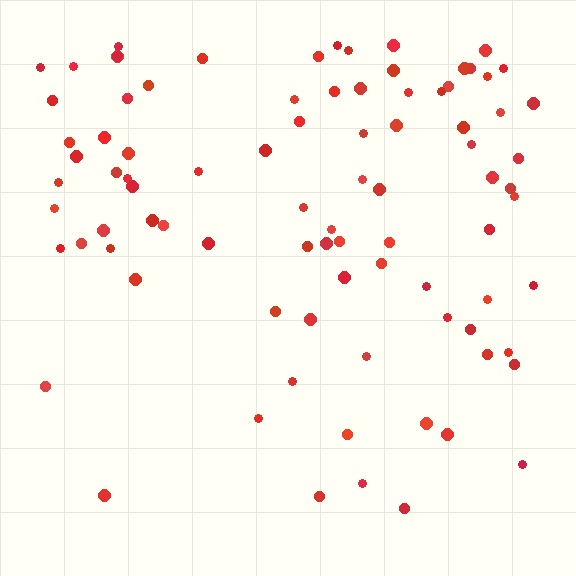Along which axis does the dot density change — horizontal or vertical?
Vertical.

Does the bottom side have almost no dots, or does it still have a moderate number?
Still a moderate number, just noticeably fewer than the top.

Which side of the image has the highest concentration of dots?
The top.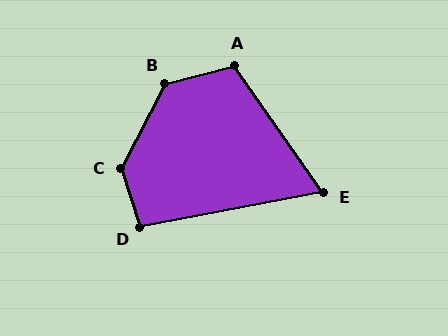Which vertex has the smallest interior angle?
E, at approximately 66 degrees.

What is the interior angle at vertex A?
Approximately 110 degrees (obtuse).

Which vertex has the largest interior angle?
C, at approximately 135 degrees.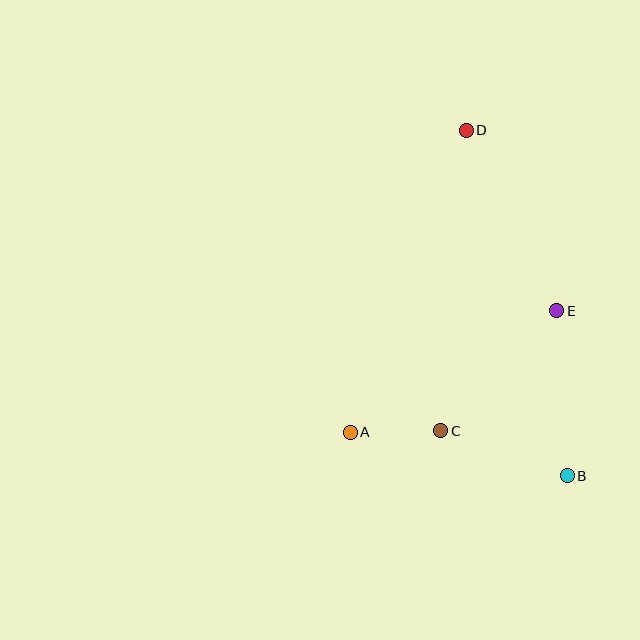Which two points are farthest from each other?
Points B and D are farthest from each other.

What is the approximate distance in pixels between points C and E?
The distance between C and E is approximately 166 pixels.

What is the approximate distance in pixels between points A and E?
The distance between A and E is approximately 239 pixels.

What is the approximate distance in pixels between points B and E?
The distance between B and E is approximately 165 pixels.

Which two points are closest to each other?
Points A and C are closest to each other.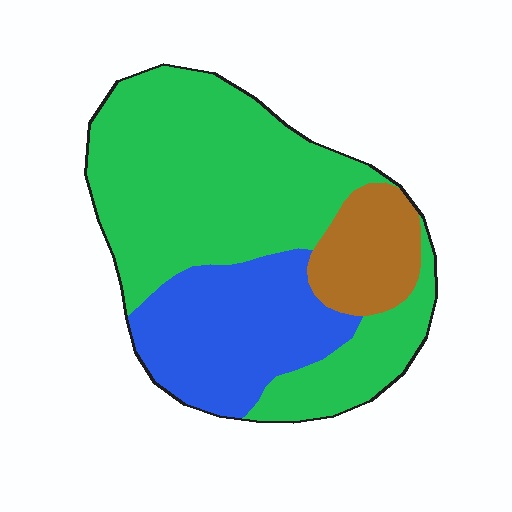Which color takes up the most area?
Green, at roughly 60%.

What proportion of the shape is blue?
Blue covers roughly 25% of the shape.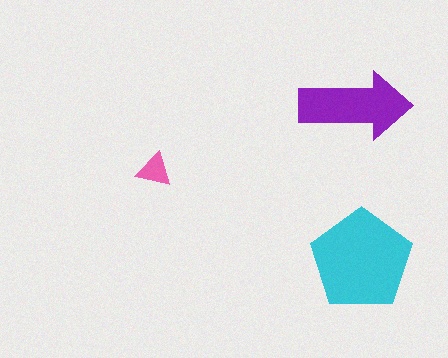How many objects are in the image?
There are 3 objects in the image.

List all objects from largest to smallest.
The cyan pentagon, the purple arrow, the pink triangle.